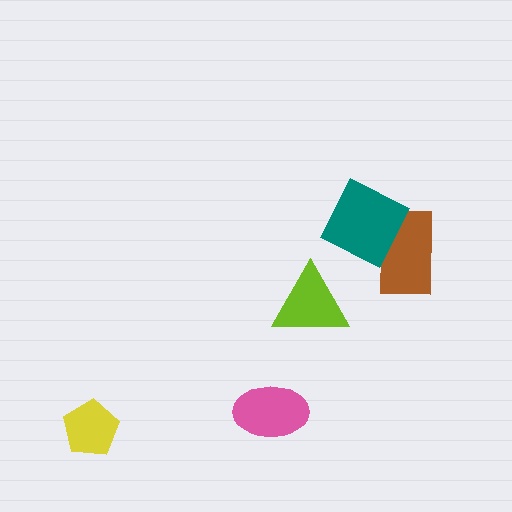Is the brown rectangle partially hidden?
Yes, it is partially covered by another shape.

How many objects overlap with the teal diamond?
1 object overlaps with the teal diamond.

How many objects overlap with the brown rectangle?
1 object overlaps with the brown rectangle.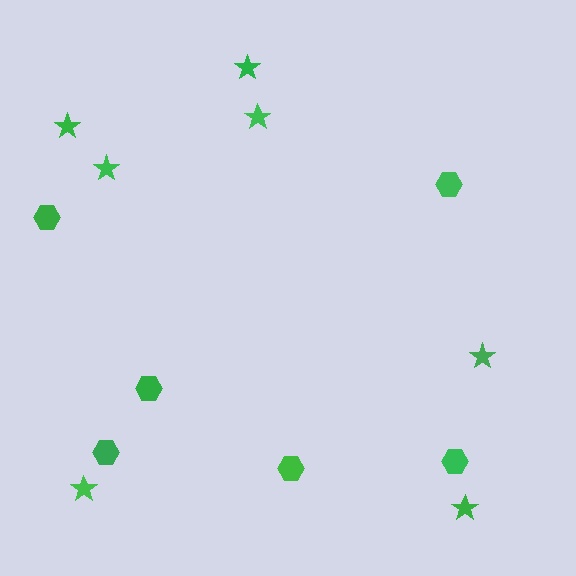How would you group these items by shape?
There are 2 groups: one group of stars (7) and one group of hexagons (6).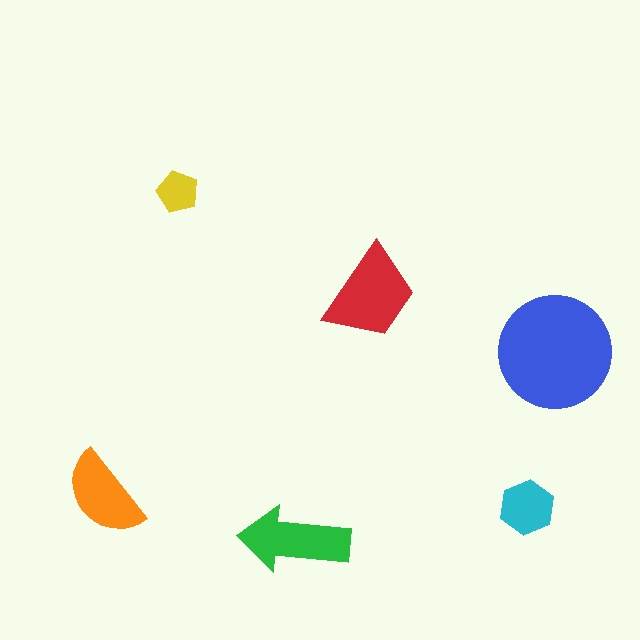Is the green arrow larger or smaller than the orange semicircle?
Larger.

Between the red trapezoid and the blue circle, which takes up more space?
The blue circle.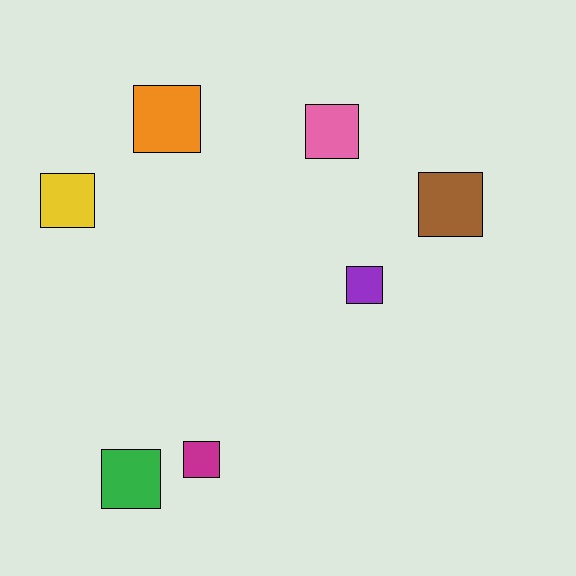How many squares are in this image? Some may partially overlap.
There are 7 squares.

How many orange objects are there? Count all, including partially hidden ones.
There is 1 orange object.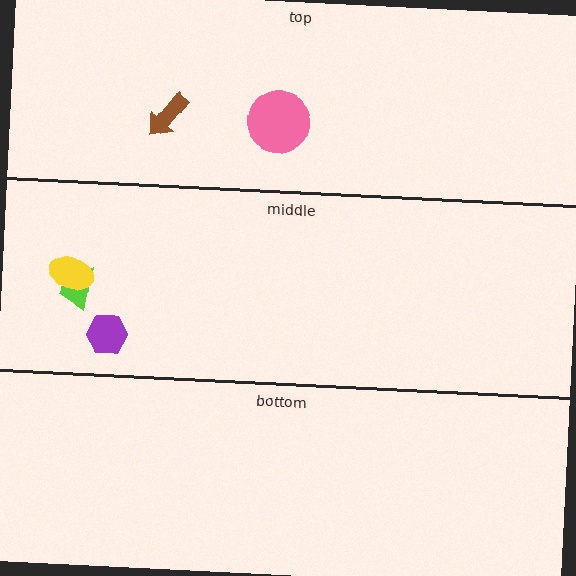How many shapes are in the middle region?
3.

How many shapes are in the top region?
2.